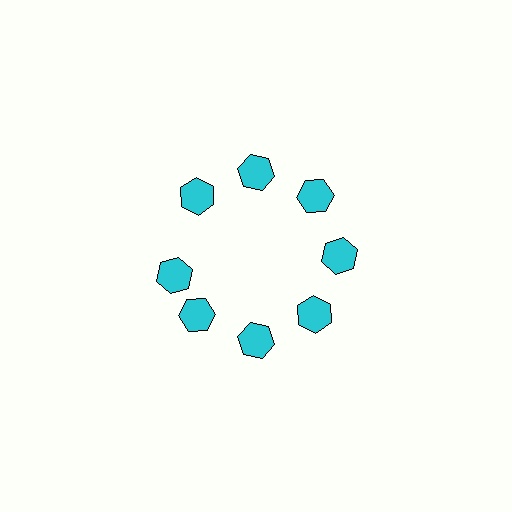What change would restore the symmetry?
The symmetry would be restored by rotating it back into even spacing with its neighbors so that all 8 hexagons sit at equal angles and equal distance from the center.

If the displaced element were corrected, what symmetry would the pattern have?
It would have 8-fold rotational symmetry — the pattern would map onto itself every 45 degrees.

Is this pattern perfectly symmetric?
No. The 8 cyan hexagons are arranged in a ring, but one element near the 9 o'clock position is rotated out of alignment along the ring, breaking the 8-fold rotational symmetry.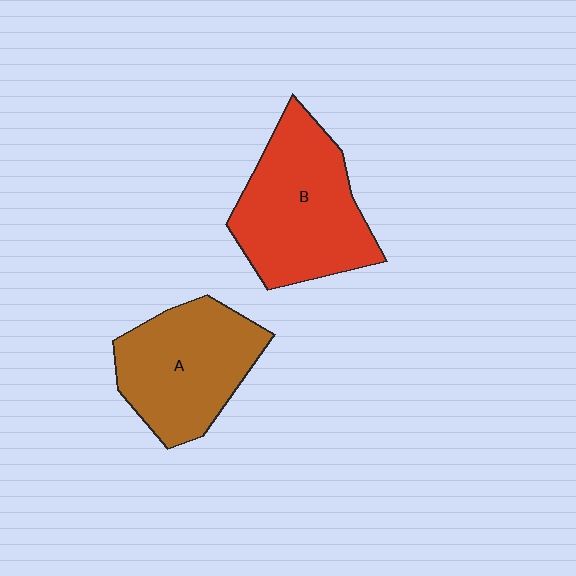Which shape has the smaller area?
Shape A (brown).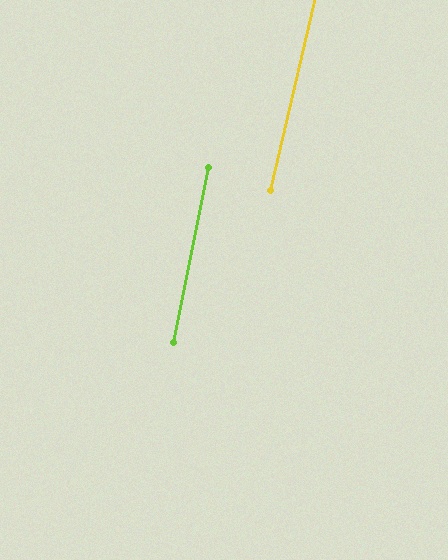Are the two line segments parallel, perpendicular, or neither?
Parallel — their directions differ by only 1.8°.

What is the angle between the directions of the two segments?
Approximately 2 degrees.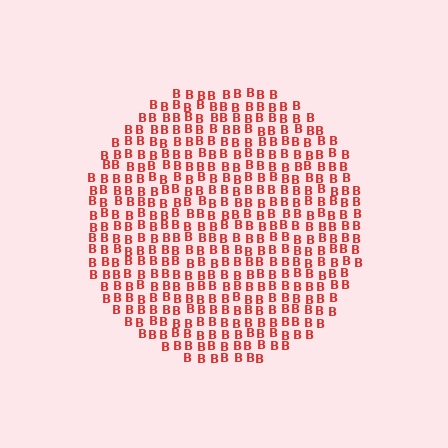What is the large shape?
The large shape is a circle.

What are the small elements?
The small elements are letter B's.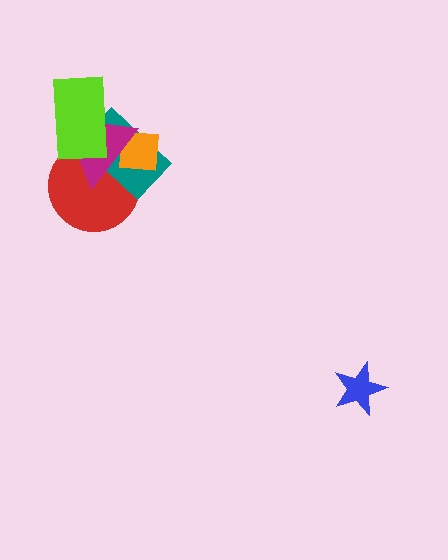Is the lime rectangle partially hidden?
No, no other shape covers it.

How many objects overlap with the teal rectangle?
4 objects overlap with the teal rectangle.